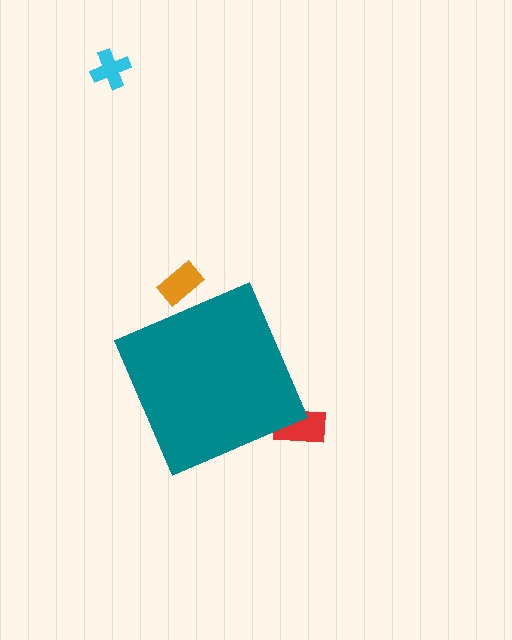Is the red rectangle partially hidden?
Yes, the red rectangle is partially hidden behind the teal diamond.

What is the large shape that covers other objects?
A teal diamond.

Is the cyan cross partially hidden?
No, the cyan cross is fully visible.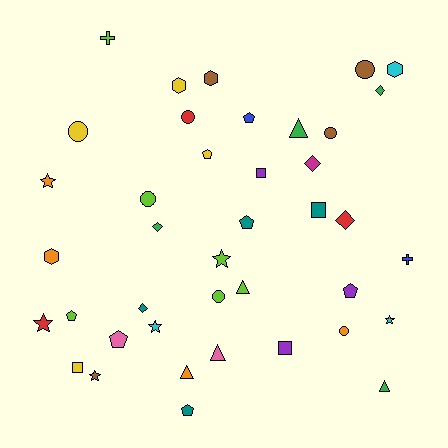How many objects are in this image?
There are 40 objects.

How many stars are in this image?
There are 6 stars.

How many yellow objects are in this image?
There are 4 yellow objects.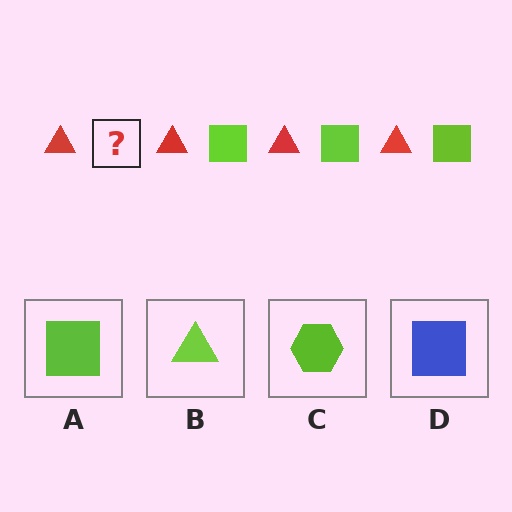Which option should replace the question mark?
Option A.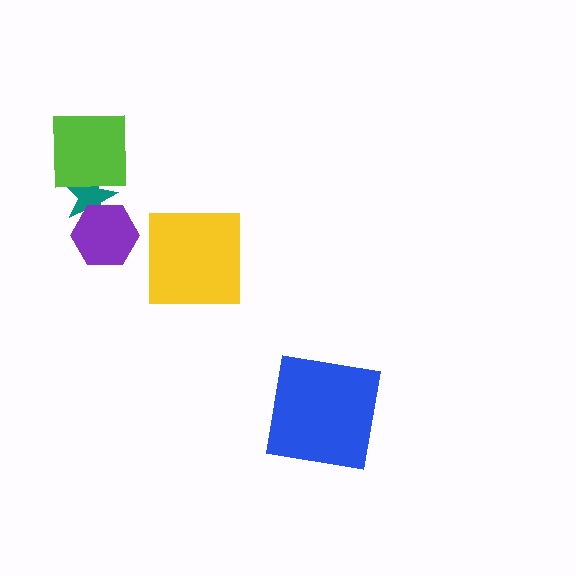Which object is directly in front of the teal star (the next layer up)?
The lime square is directly in front of the teal star.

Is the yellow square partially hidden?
No, no other shape covers it.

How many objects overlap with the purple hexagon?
1 object overlaps with the purple hexagon.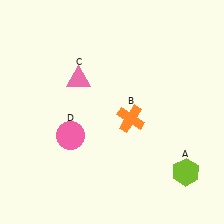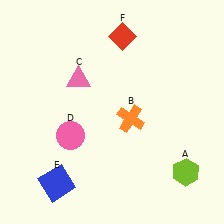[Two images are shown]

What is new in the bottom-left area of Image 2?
A blue square (E) was added in the bottom-left area of Image 2.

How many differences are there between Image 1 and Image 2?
There are 2 differences between the two images.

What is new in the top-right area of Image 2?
A red diamond (F) was added in the top-right area of Image 2.